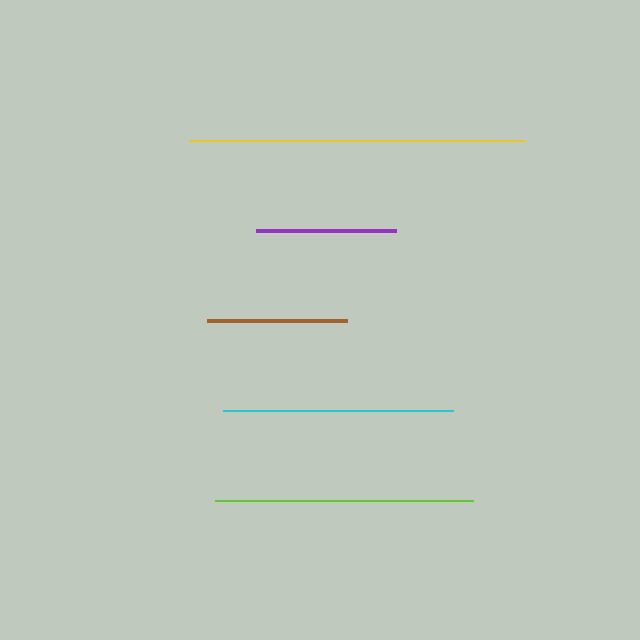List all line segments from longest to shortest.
From longest to shortest: yellow, lime, cyan, purple, brown.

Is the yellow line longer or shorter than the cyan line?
The yellow line is longer than the cyan line.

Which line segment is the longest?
The yellow line is the longest at approximately 336 pixels.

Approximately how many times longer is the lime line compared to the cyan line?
The lime line is approximately 1.1 times the length of the cyan line.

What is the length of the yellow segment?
The yellow segment is approximately 336 pixels long.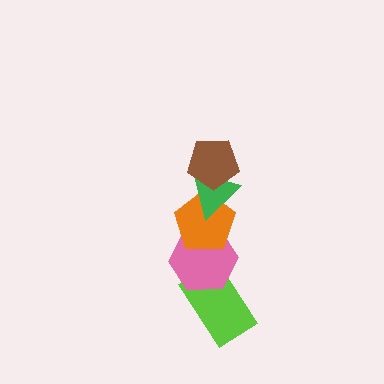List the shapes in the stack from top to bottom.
From top to bottom: the brown pentagon, the green triangle, the orange pentagon, the pink hexagon, the lime rectangle.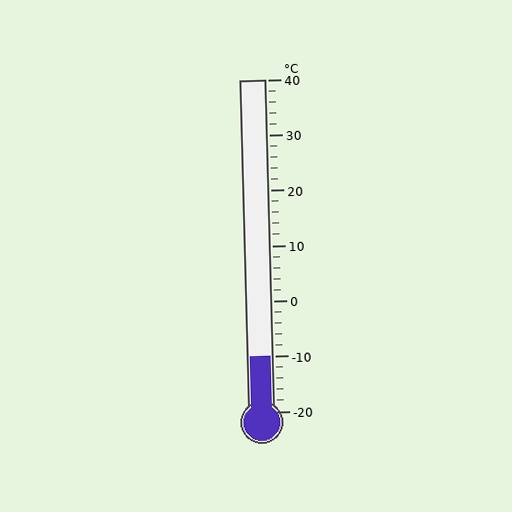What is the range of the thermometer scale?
The thermometer scale ranges from -20°C to 40°C.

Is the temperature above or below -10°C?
The temperature is at -10°C.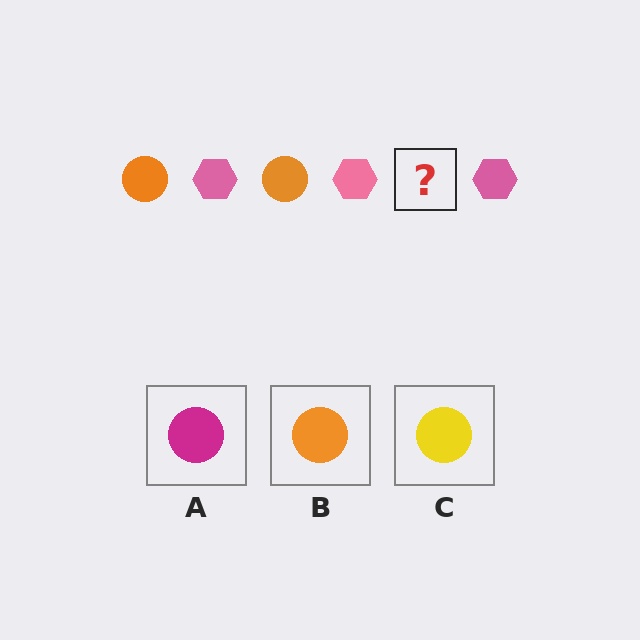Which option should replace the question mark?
Option B.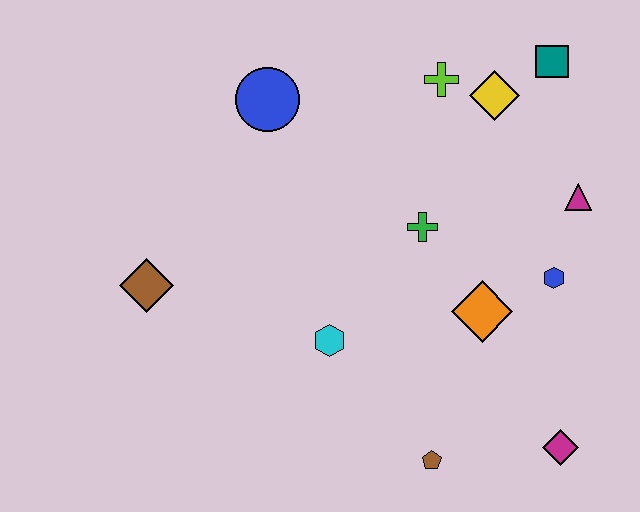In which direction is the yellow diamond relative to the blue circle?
The yellow diamond is to the right of the blue circle.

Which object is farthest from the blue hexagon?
The brown diamond is farthest from the blue hexagon.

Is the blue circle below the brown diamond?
No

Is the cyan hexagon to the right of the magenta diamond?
No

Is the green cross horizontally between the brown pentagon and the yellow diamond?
No